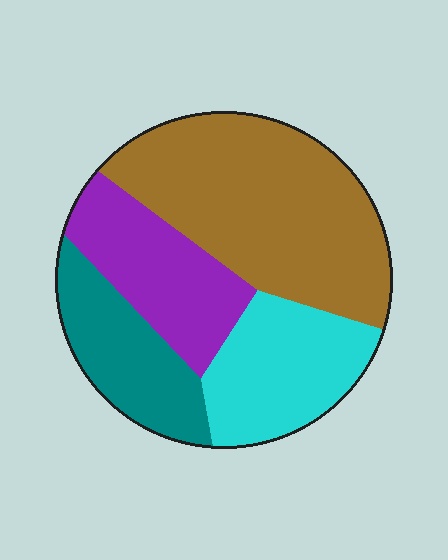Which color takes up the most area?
Brown, at roughly 40%.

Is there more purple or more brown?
Brown.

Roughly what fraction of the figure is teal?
Teal covers roughly 15% of the figure.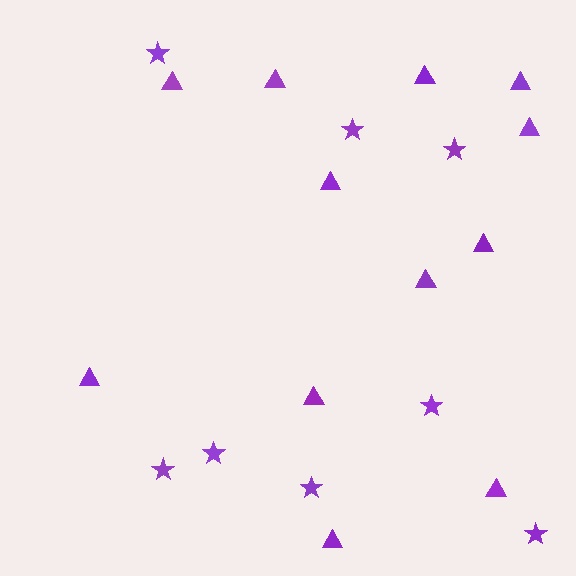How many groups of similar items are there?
There are 2 groups: one group of triangles (12) and one group of stars (8).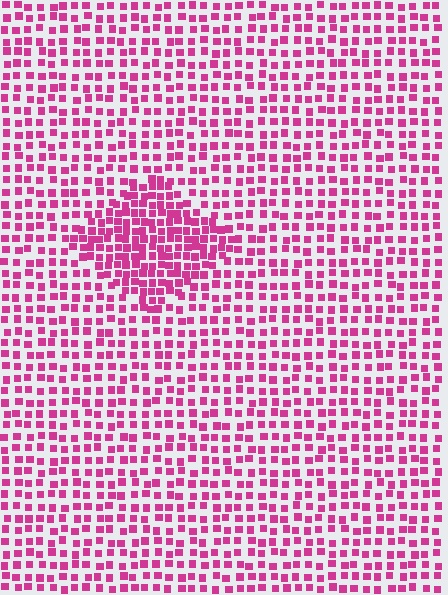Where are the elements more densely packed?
The elements are more densely packed inside the diamond boundary.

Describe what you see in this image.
The image contains small magenta elements arranged at two different densities. A diamond-shaped region is visible where the elements are more densely packed than the surrounding area.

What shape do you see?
I see a diamond.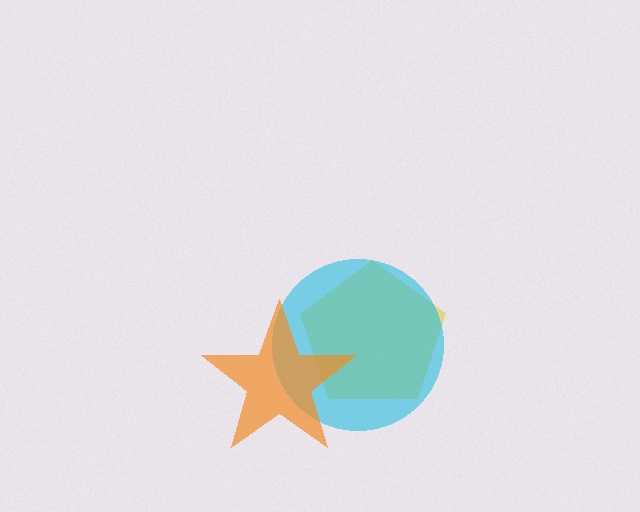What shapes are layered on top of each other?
The layered shapes are: a yellow pentagon, a cyan circle, an orange star.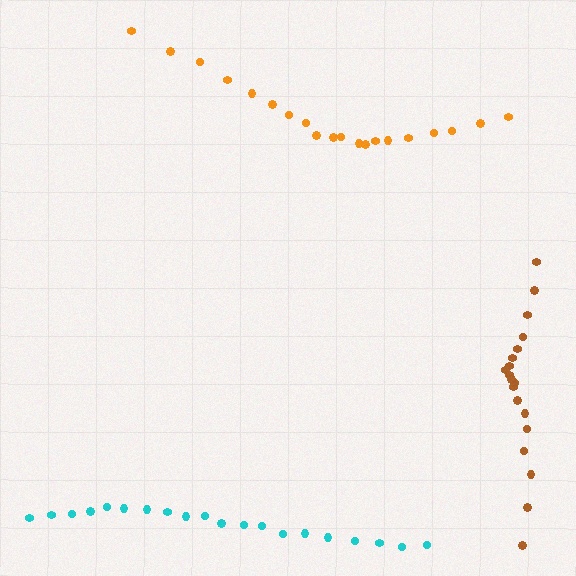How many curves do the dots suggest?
There are 3 distinct paths.